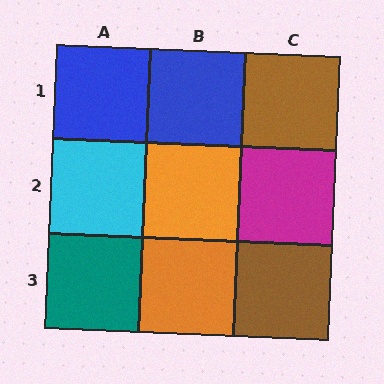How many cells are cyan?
1 cell is cyan.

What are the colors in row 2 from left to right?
Cyan, orange, magenta.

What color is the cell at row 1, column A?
Blue.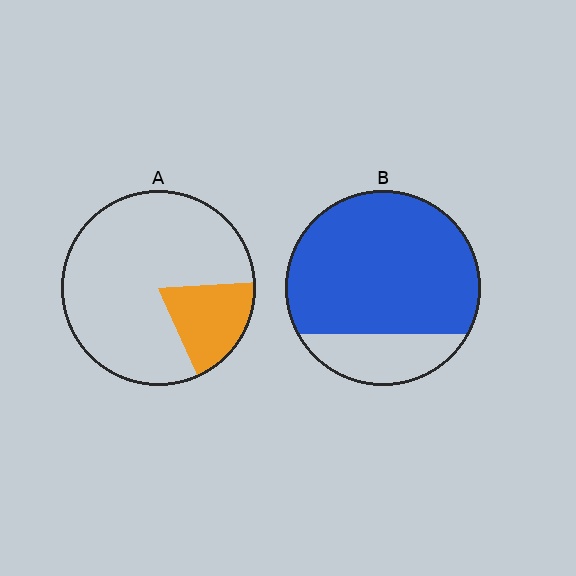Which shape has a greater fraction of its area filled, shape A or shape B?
Shape B.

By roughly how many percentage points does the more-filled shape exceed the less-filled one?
By roughly 60 percentage points (B over A).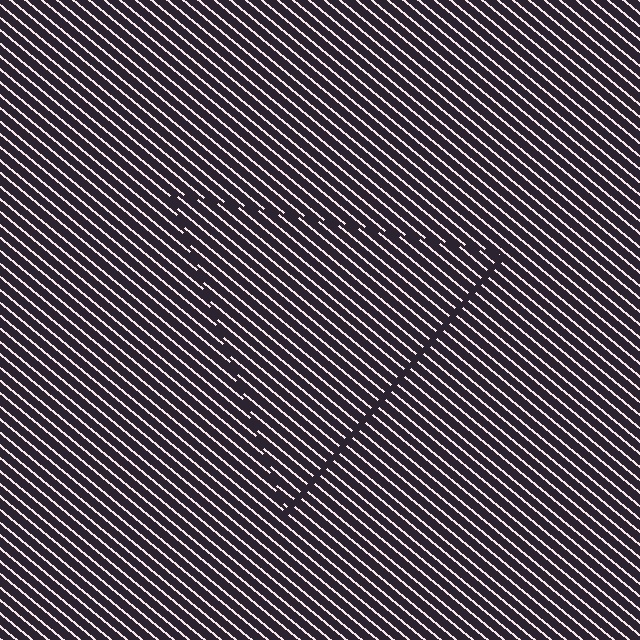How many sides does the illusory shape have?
3 sides — the line-ends trace a triangle.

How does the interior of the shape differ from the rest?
The interior of the shape contains the same grating, shifted by half a period — the contour is defined by the phase discontinuity where line-ends from the inner and outer gratings abut.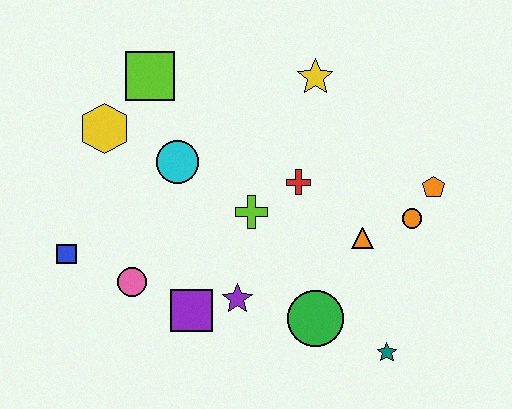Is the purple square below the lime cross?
Yes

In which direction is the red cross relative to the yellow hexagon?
The red cross is to the right of the yellow hexagon.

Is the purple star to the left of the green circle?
Yes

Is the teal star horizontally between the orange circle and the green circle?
Yes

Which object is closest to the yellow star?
The red cross is closest to the yellow star.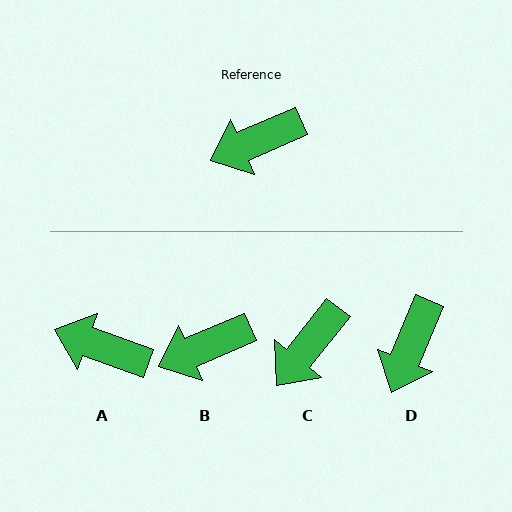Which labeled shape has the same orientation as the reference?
B.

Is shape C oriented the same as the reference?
No, it is off by about 28 degrees.